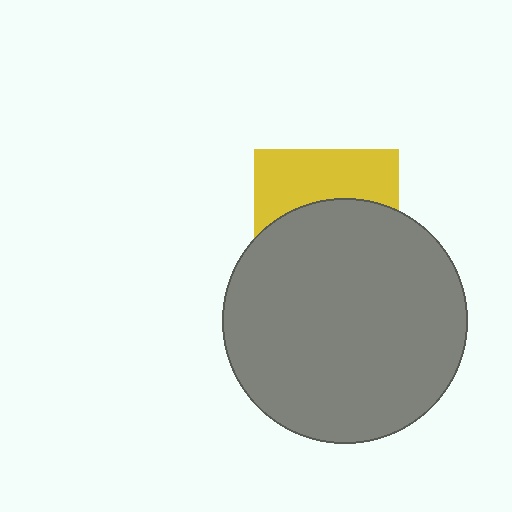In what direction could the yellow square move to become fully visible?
The yellow square could move up. That would shift it out from behind the gray circle entirely.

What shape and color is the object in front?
The object in front is a gray circle.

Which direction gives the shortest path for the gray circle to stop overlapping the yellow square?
Moving down gives the shortest separation.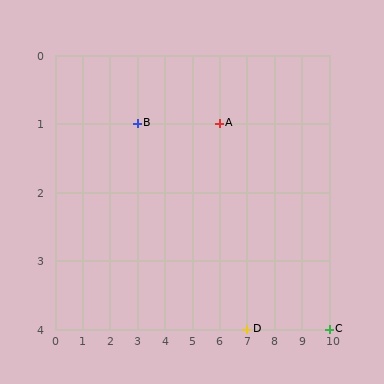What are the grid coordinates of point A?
Point A is at grid coordinates (6, 1).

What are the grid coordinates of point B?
Point B is at grid coordinates (3, 1).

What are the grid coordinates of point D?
Point D is at grid coordinates (7, 4).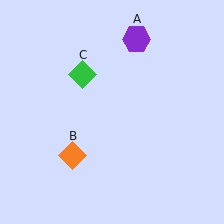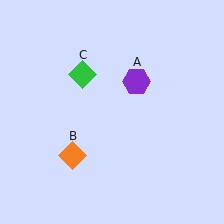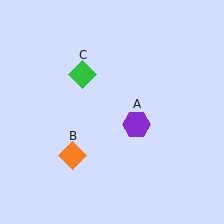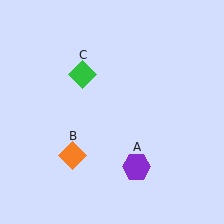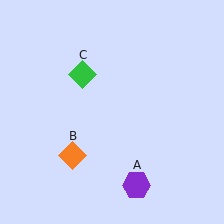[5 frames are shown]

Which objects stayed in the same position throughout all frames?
Orange diamond (object B) and green diamond (object C) remained stationary.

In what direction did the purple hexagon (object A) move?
The purple hexagon (object A) moved down.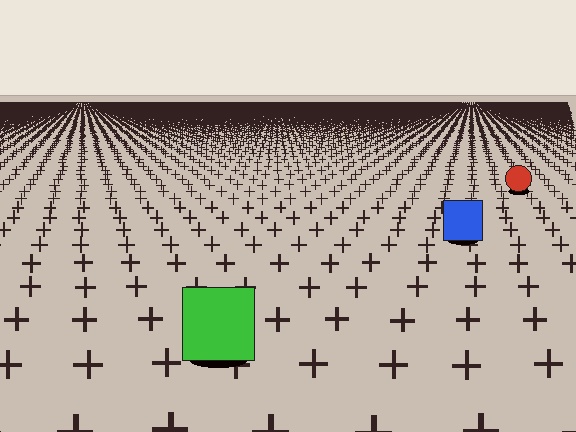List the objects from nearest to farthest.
From nearest to farthest: the green square, the blue square, the red circle.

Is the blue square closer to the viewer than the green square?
No. The green square is closer — you can tell from the texture gradient: the ground texture is coarser near it.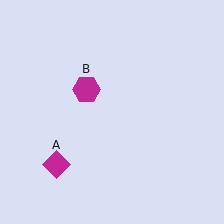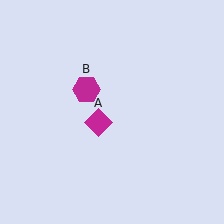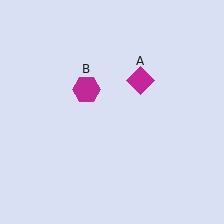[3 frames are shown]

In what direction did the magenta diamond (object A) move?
The magenta diamond (object A) moved up and to the right.